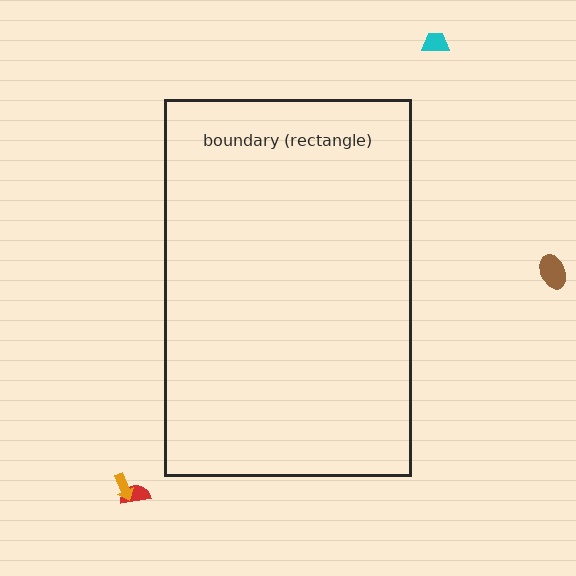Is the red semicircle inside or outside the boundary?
Outside.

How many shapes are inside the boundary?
0 inside, 4 outside.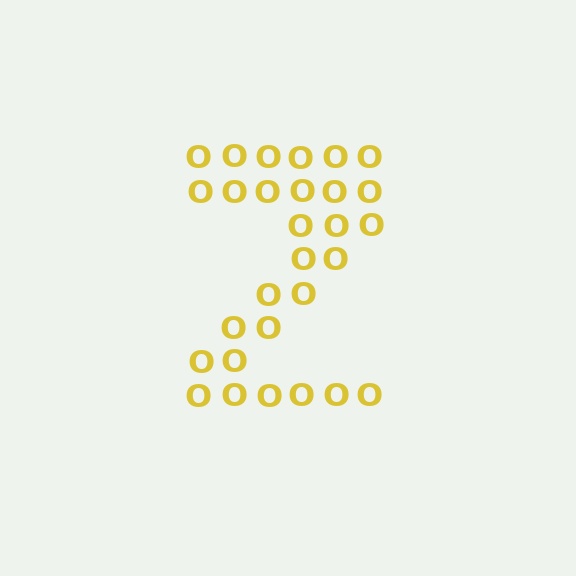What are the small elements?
The small elements are letter O's.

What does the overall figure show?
The overall figure shows the letter Z.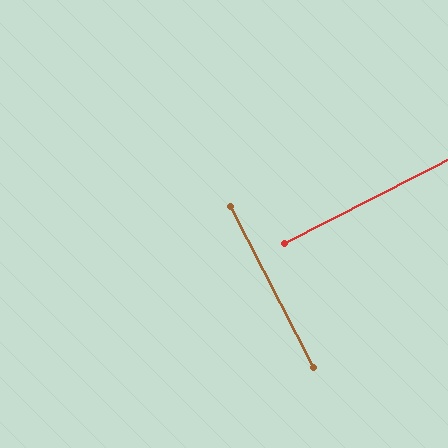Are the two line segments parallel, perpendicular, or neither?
Perpendicular — they meet at approximately 90°.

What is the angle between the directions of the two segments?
Approximately 90 degrees.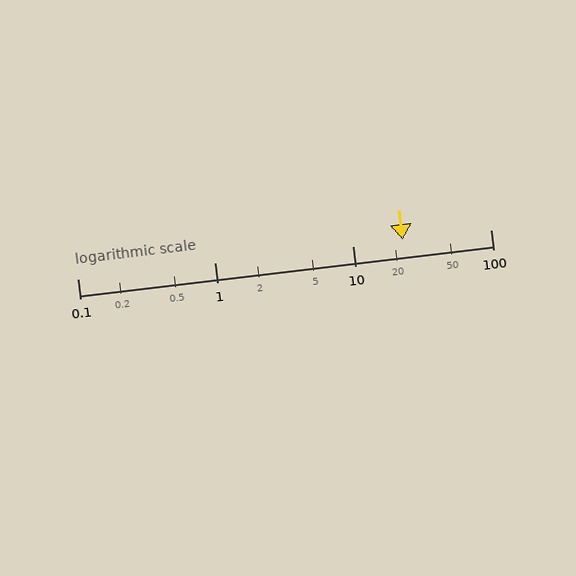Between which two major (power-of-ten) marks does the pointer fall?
The pointer is between 10 and 100.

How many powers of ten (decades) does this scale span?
The scale spans 3 decades, from 0.1 to 100.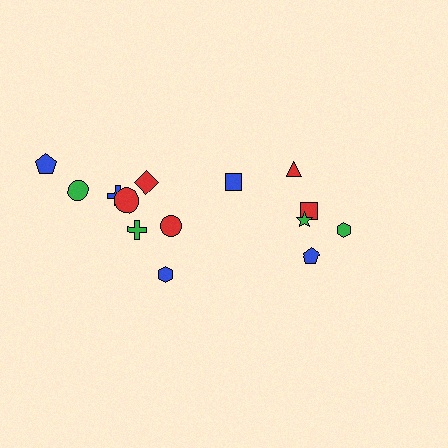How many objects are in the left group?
There are 8 objects.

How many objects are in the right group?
There are 6 objects.